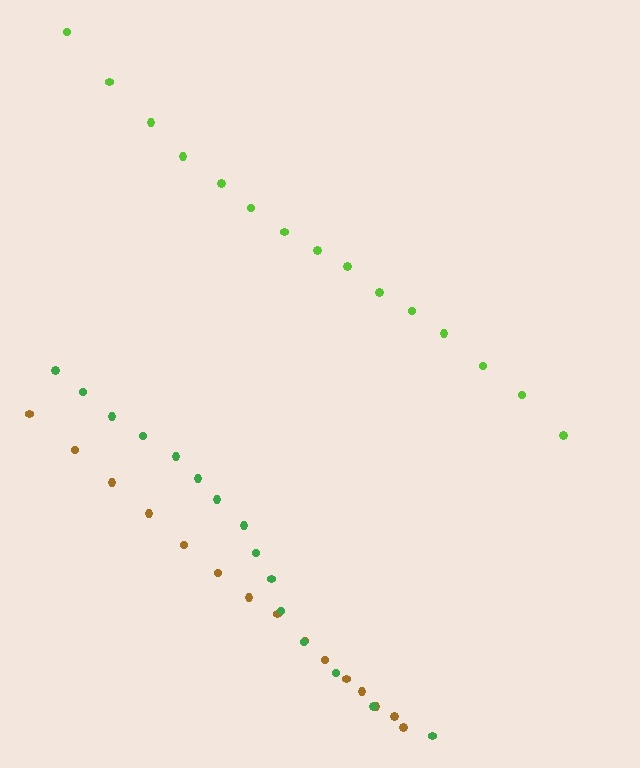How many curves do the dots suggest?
There are 3 distinct paths.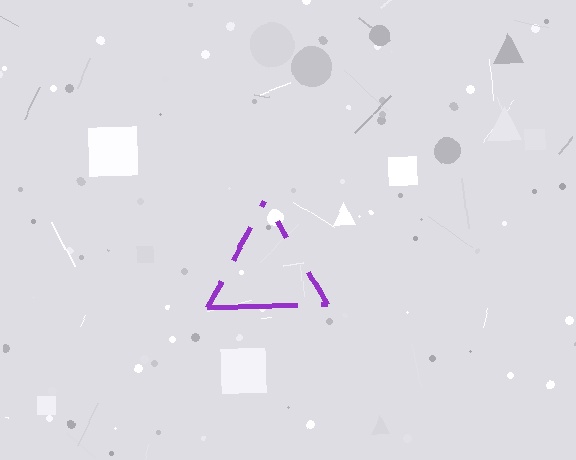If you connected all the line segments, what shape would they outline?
They would outline a triangle.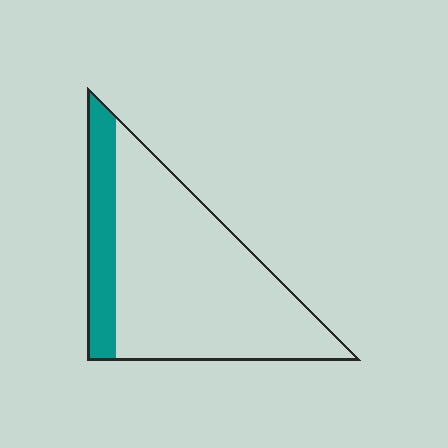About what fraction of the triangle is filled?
About one fifth (1/5).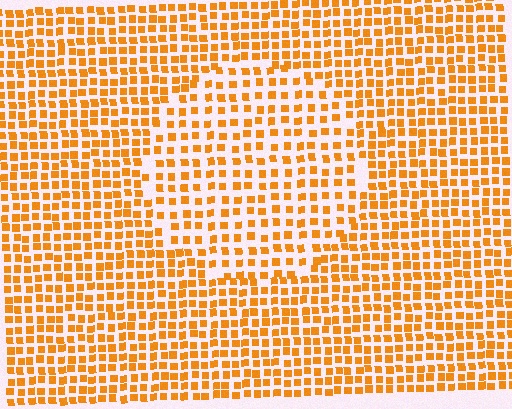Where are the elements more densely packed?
The elements are more densely packed outside the circle boundary.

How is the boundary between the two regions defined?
The boundary is defined by a change in element density (approximately 1.6x ratio). All elements are the same color, size, and shape.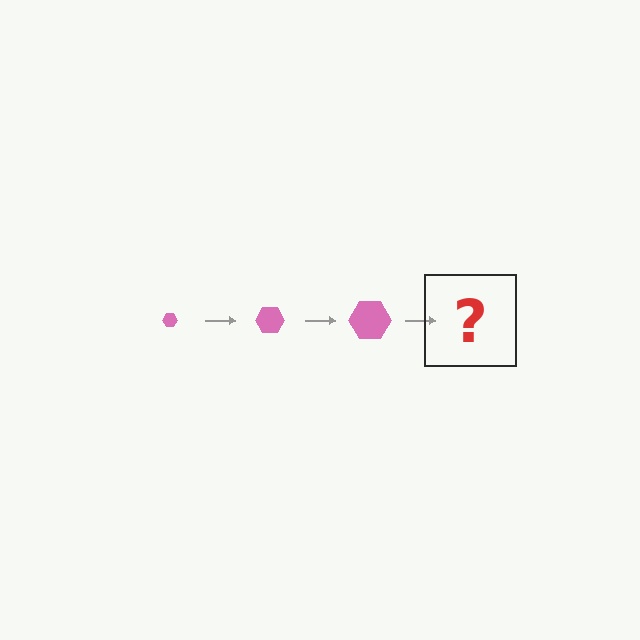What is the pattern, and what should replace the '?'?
The pattern is that the hexagon gets progressively larger each step. The '?' should be a pink hexagon, larger than the previous one.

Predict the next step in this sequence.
The next step is a pink hexagon, larger than the previous one.